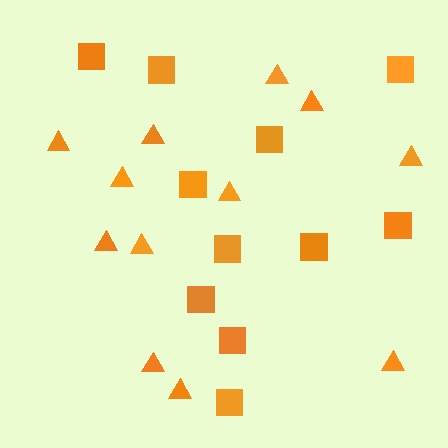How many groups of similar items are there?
There are 2 groups: one group of squares (11) and one group of triangles (12).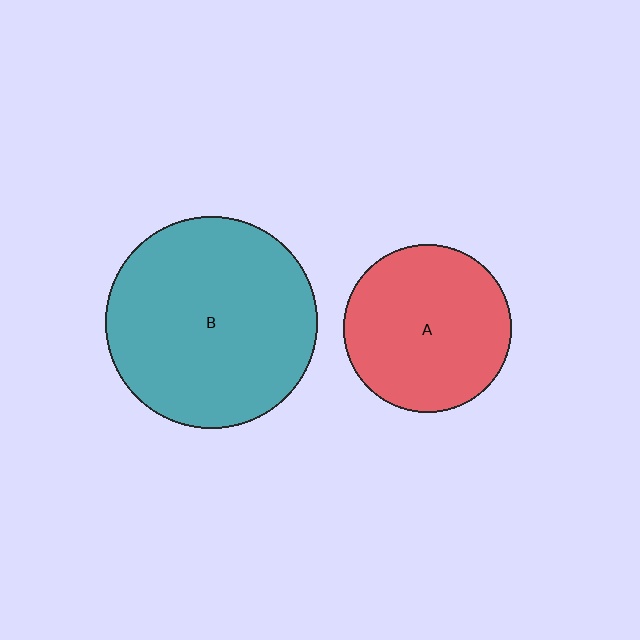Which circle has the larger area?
Circle B (teal).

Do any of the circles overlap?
No, none of the circles overlap.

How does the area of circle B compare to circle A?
Approximately 1.6 times.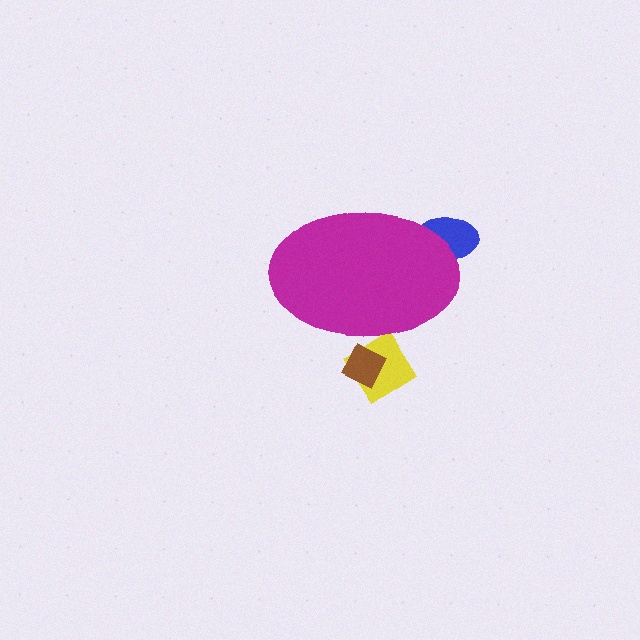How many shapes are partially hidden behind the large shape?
3 shapes are partially hidden.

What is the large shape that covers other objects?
A magenta ellipse.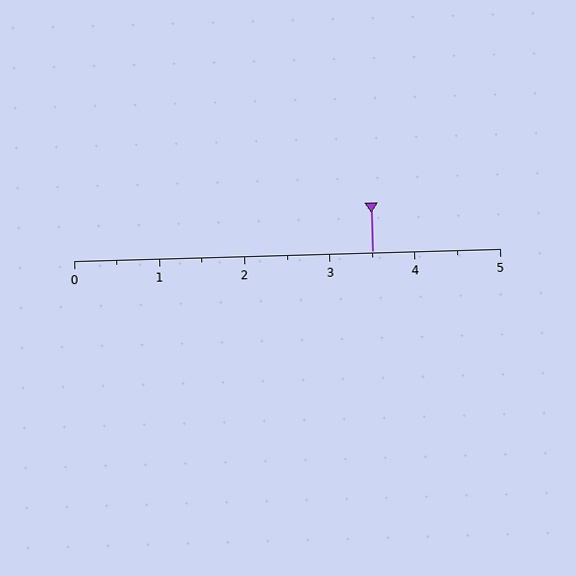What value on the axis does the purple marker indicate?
The marker indicates approximately 3.5.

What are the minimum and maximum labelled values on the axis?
The axis runs from 0 to 5.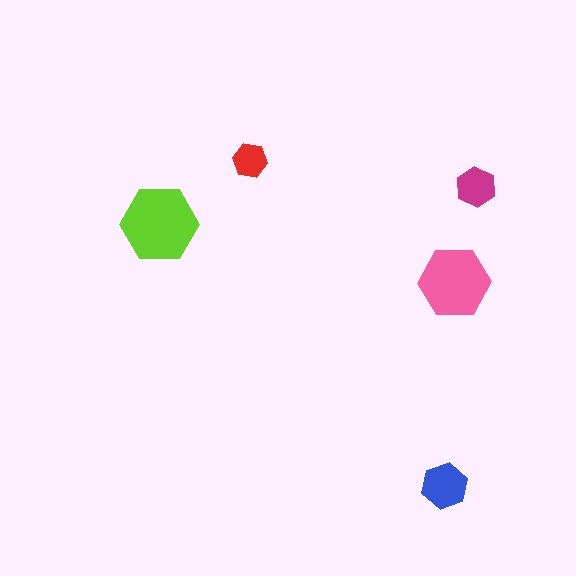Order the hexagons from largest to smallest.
the lime one, the pink one, the blue one, the magenta one, the red one.